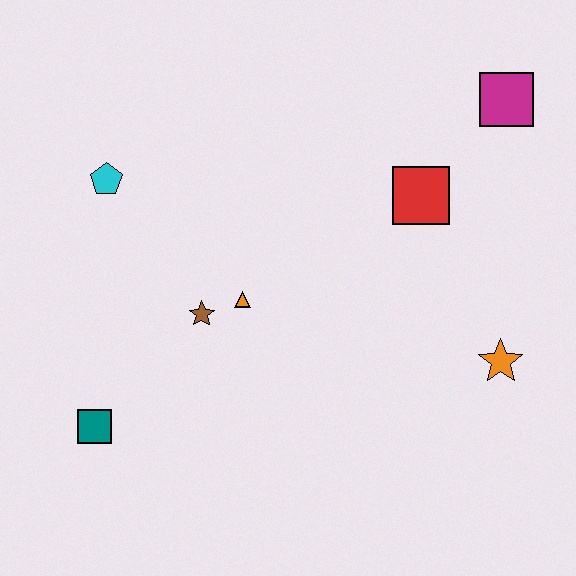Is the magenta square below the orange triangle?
No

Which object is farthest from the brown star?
The magenta square is farthest from the brown star.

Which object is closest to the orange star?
The red square is closest to the orange star.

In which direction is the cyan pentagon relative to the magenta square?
The cyan pentagon is to the left of the magenta square.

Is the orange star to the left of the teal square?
No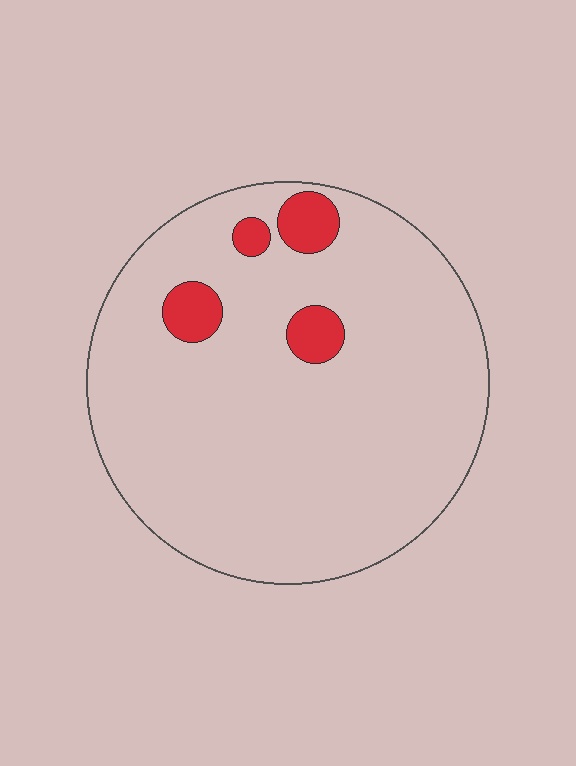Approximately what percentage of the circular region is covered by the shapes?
Approximately 10%.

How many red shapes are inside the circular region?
4.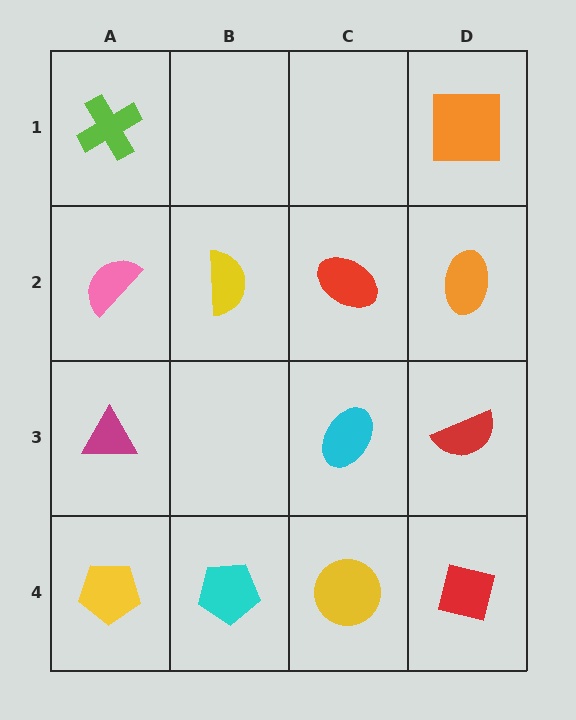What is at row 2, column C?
A red ellipse.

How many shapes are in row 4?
4 shapes.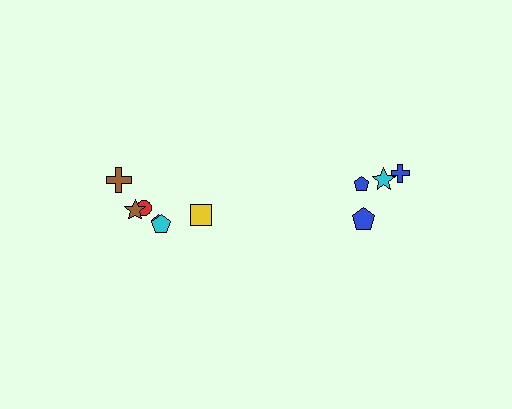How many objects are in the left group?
There are 6 objects.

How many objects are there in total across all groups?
There are 10 objects.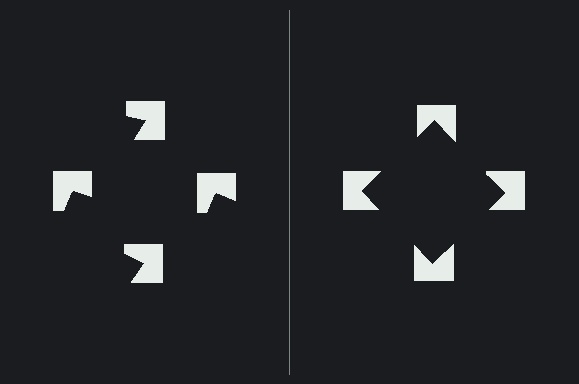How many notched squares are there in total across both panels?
8 — 4 on each side.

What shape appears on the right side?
An illusory square.